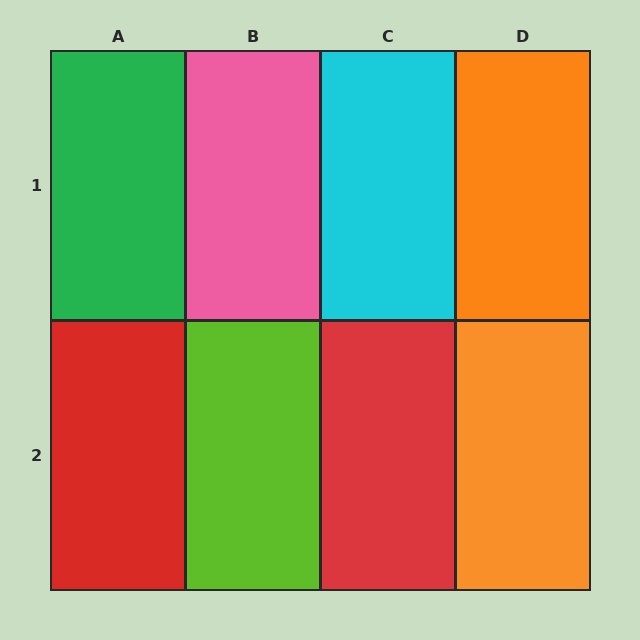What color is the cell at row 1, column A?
Green.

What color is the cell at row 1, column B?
Pink.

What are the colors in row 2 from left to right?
Red, lime, red, orange.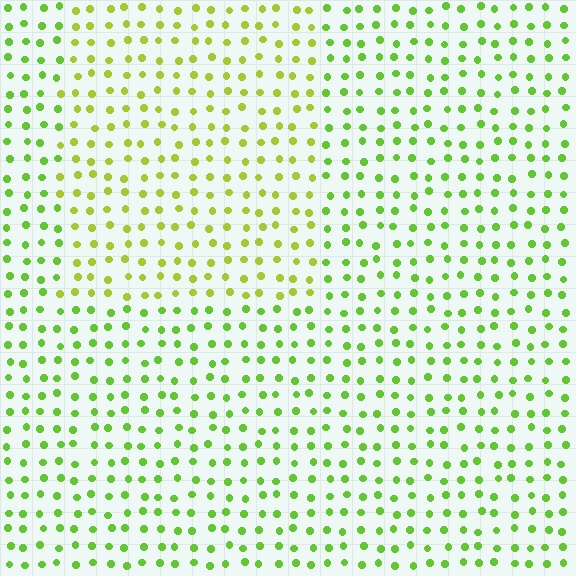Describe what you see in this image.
The image is filled with small lime elements in a uniform arrangement. A rectangle-shaped region is visible where the elements are tinted to a slightly different hue, forming a subtle color boundary.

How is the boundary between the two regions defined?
The boundary is defined purely by a slight shift in hue (about 28 degrees). Spacing, size, and orientation are identical on both sides.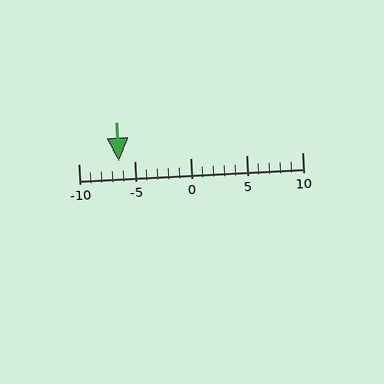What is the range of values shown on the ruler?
The ruler shows values from -10 to 10.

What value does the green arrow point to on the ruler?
The green arrow points to approximately -6.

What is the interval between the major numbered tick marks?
The major tick marks are spaced 5 units apart.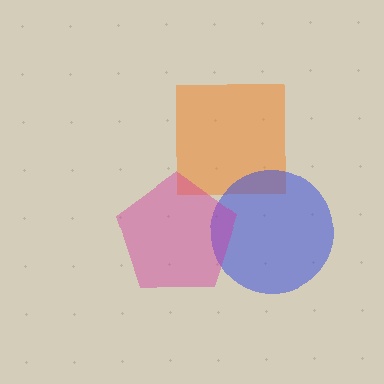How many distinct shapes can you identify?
There are 3 distinct shapes: an orange square, a blue circle, a magenta pentagon.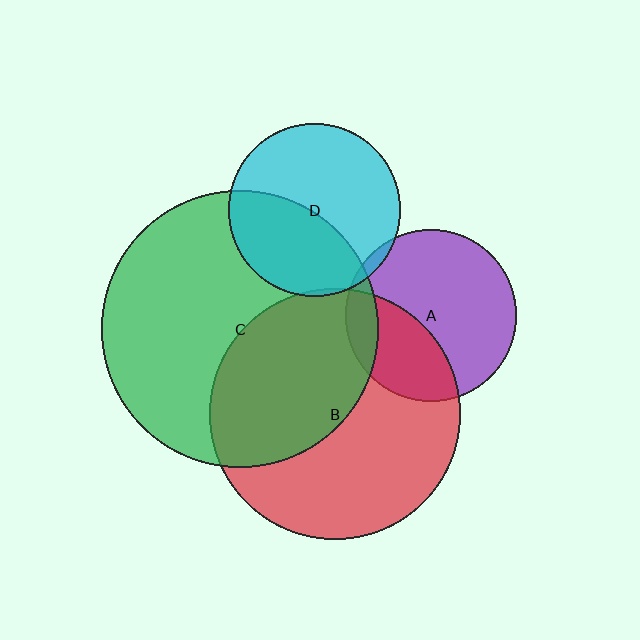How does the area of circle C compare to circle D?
Approximately 2.6 times.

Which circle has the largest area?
Circle C (green).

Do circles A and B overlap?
Yes.